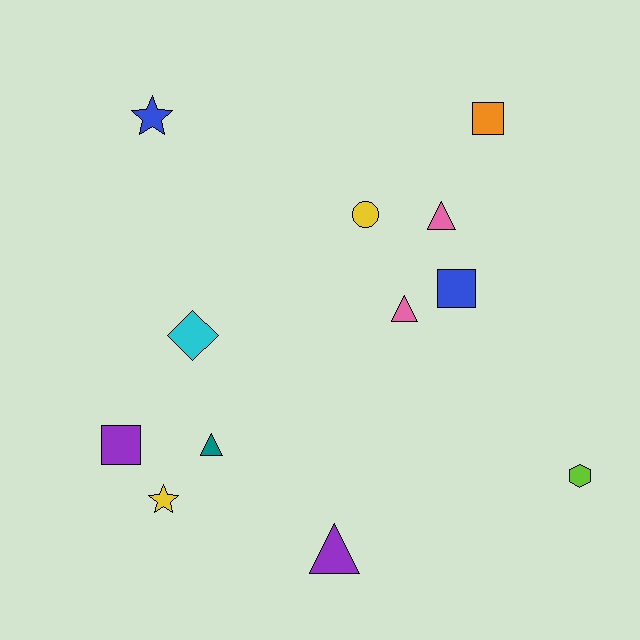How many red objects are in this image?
There are no red objects.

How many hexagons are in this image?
There is 1 hexagon.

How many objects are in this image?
There are 12 objects.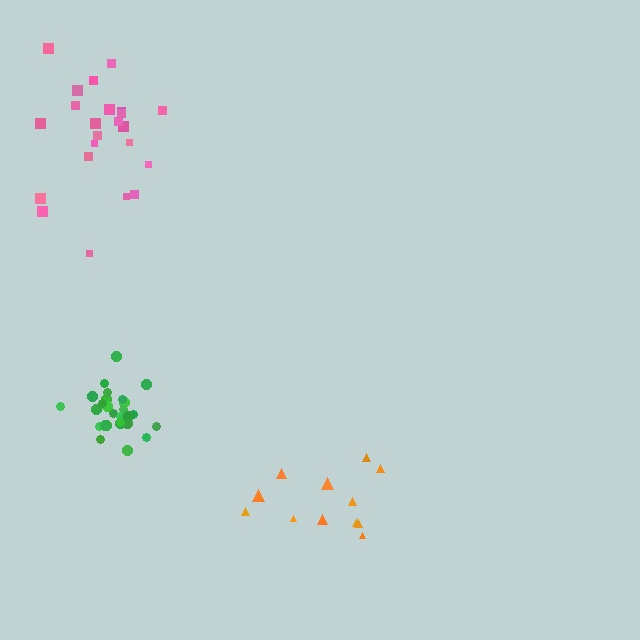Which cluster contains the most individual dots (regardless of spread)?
Green (28).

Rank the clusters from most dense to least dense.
green, pink, orange.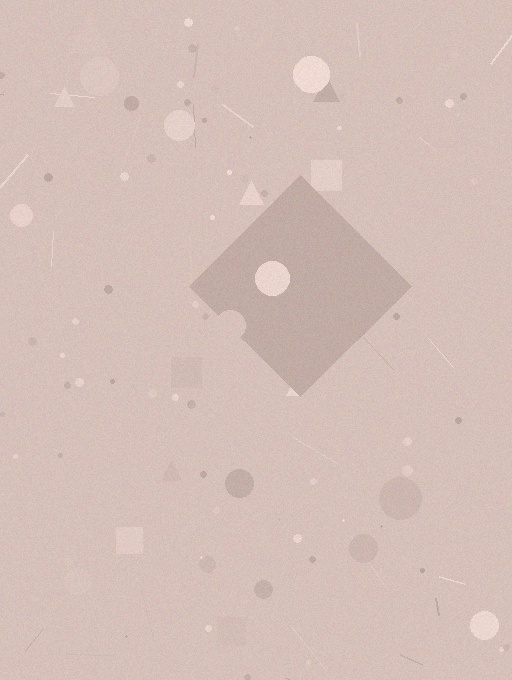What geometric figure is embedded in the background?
A diamond is embedded in the background.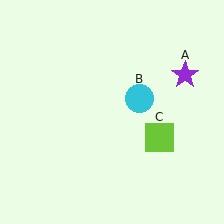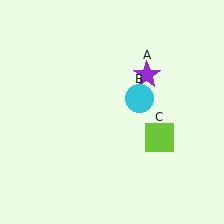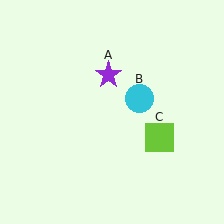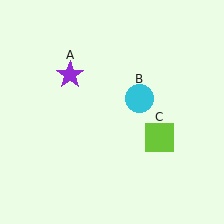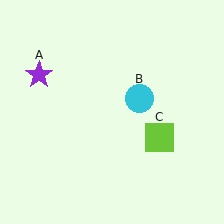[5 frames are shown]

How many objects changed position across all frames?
1 object changed position: purple star (object A).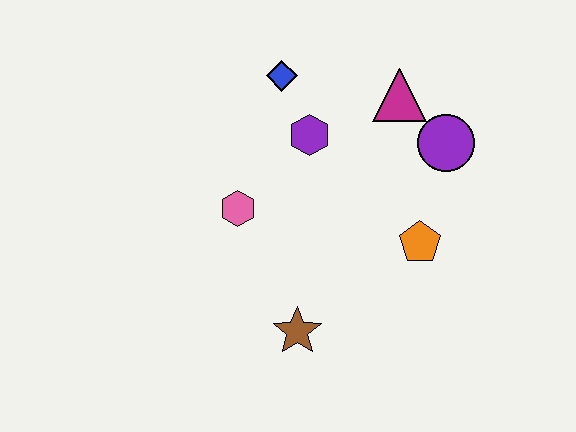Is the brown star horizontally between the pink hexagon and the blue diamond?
No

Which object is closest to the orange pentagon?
The purple circle is closest to the orange pentagon.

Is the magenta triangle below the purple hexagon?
No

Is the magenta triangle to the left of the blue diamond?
No